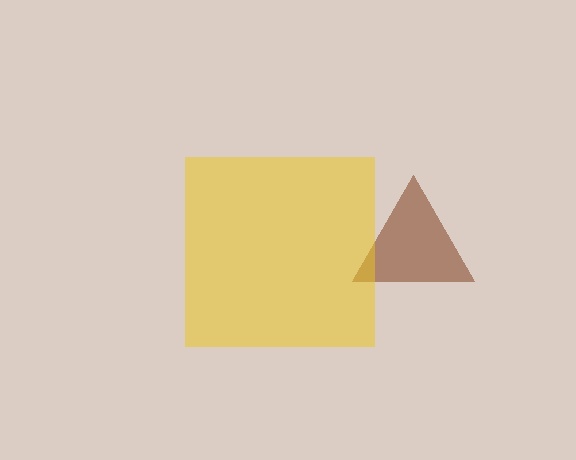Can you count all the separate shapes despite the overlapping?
Yes, there are 2 separate shapes.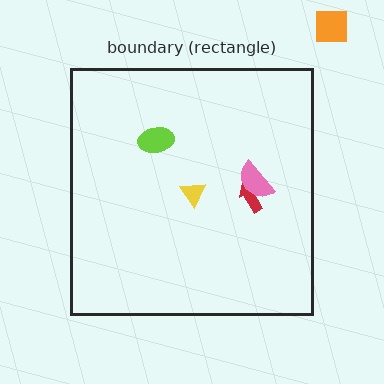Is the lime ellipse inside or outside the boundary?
Inside.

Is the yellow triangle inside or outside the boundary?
Inside.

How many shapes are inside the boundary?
4 inside, 1 outside.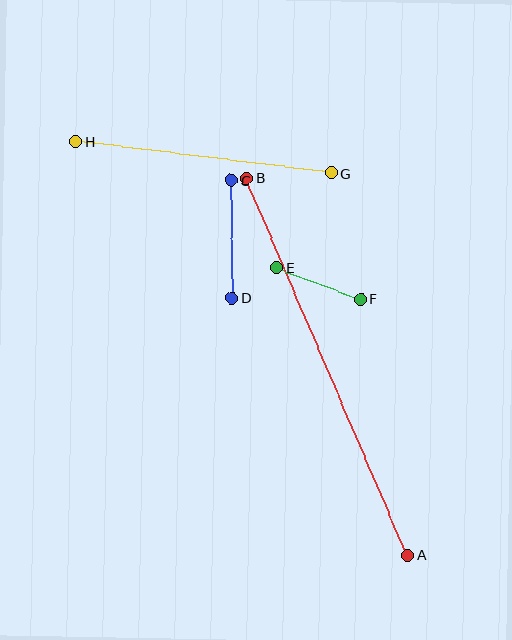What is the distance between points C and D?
The distance is approximately 117 pixels.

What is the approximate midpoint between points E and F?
The midpoint is at approximately (319, 283) pixels.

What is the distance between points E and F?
The distance is approximately 89 pixels.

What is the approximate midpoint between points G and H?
The midpoint is at approximately (203, 157) pixels.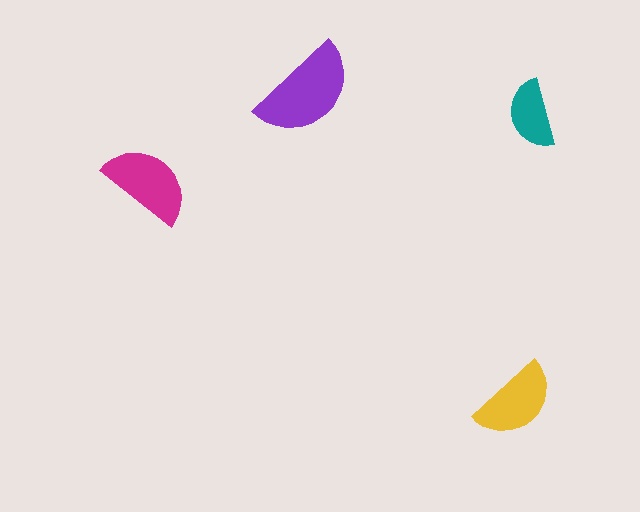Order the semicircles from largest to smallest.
the purple one, the magenta one, the yellow one, the teal one.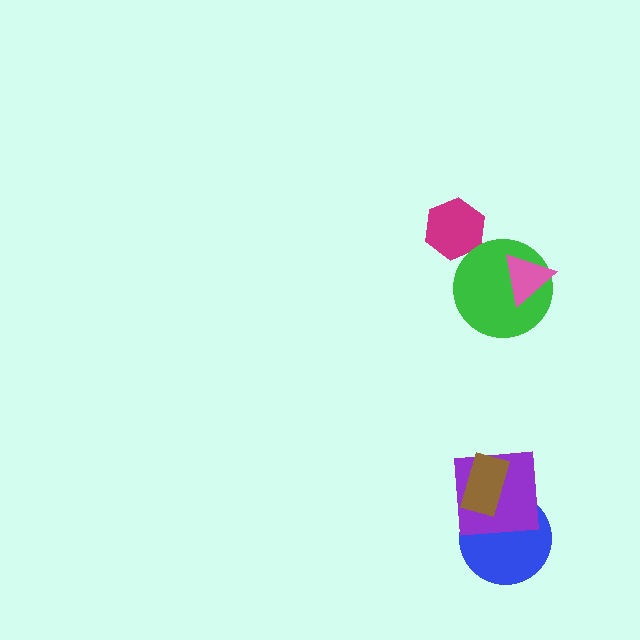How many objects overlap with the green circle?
1 object overlaps with the green circle.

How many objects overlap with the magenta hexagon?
0 objects overlap with the magenta hexagon.